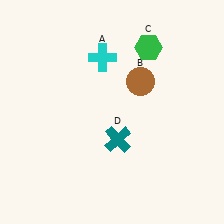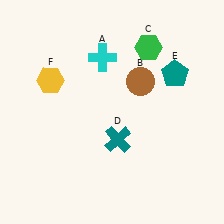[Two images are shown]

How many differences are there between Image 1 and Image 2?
There are 2 differences between the two images.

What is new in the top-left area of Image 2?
A yellow hexagon (F) was added in the top-left area of Image 2.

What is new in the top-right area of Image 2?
A teal pentagon (E) was added in the top-right area of Image 2.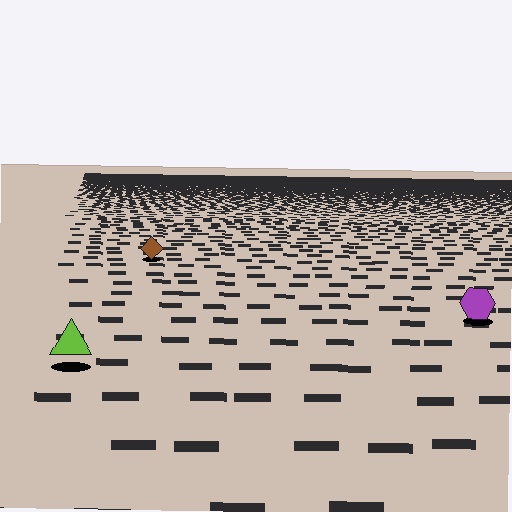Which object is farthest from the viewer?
The brown diamond is farthest from the viewer. It appears smaller and the ground texture around it is denser.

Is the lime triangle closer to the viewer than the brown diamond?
Yes. The lime triangle is closer — you can tell from the texture gradient: the ground texture is coarser near it.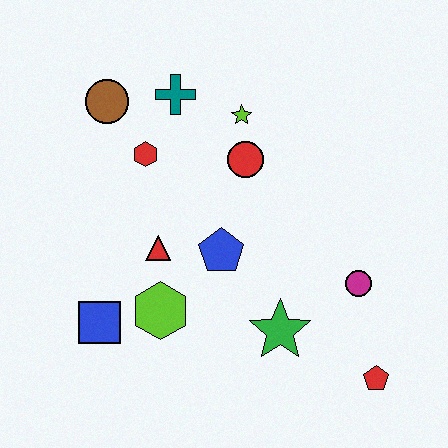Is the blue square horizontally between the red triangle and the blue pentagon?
No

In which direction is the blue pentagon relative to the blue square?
The blue pentagon is to the right of the blue square.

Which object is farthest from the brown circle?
The red pentagon is farthest from the brown circle.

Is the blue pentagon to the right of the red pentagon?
No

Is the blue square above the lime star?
No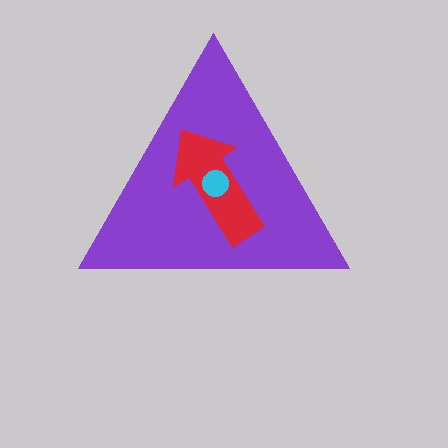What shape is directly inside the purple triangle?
The red arrow.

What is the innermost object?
The cyan circle.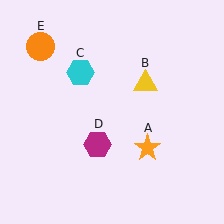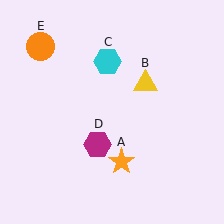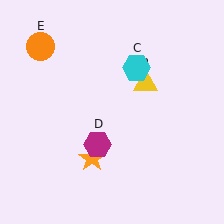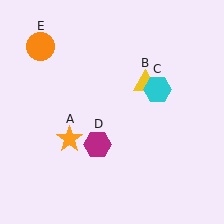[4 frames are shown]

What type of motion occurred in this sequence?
The orange star (object A), cyan hexagon (object C) rotated clockwise around the center of the scene.